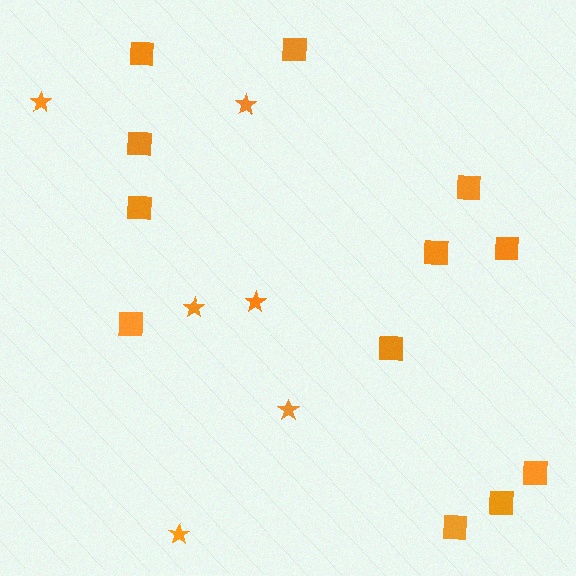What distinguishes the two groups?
There are 2 groups: one group of squares (12) and one group of stars (6).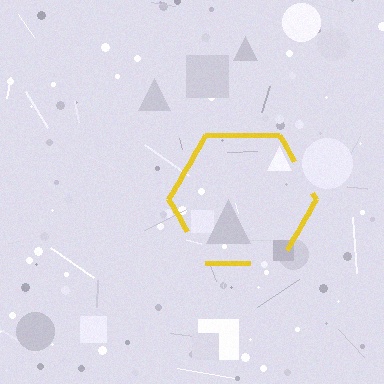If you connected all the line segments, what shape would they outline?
They would outline a hexagon.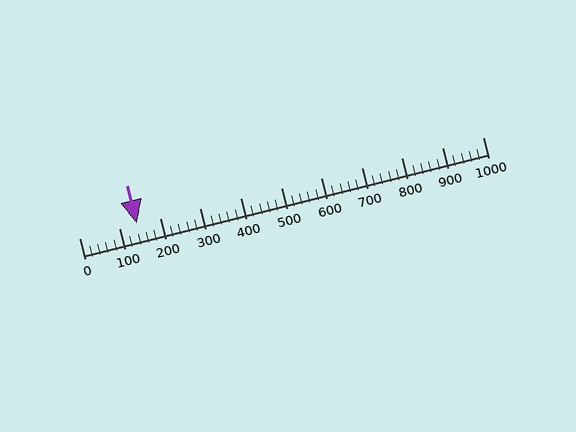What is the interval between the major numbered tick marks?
The major tick marks are spaced 100 units apart.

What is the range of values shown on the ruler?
The ruler shows values from 0 to 1000.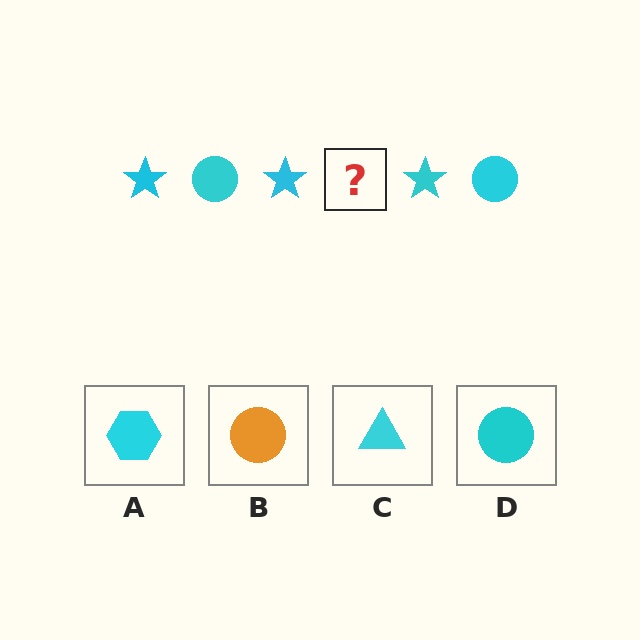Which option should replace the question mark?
Option D.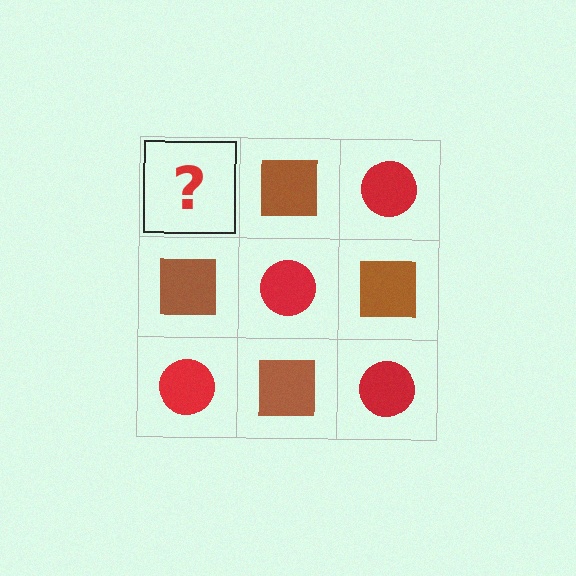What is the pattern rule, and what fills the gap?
The rule is that it alternates red circle and brown square in a checkerboard pattern. The gap should be filled with a red circle.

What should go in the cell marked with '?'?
The missing cell should contain a red circle.